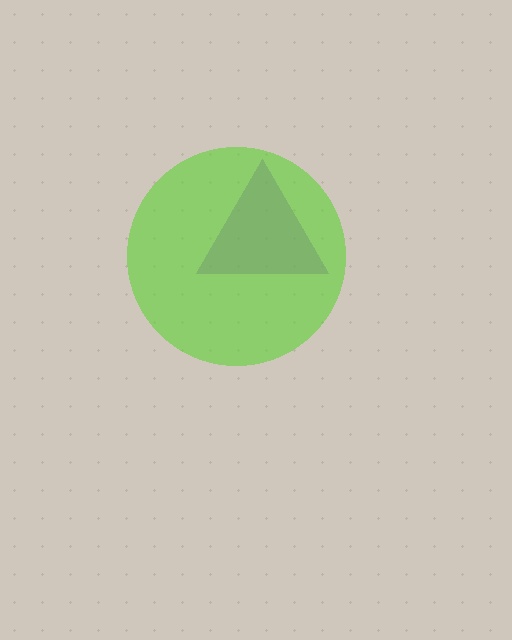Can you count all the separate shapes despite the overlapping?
Yes, there are 2 separate shapes.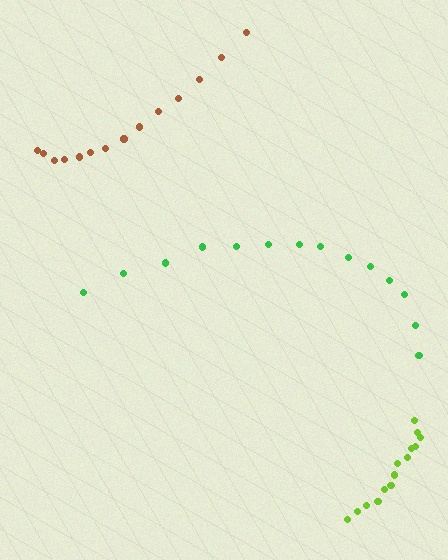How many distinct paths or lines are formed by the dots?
There are 3 distinct paths.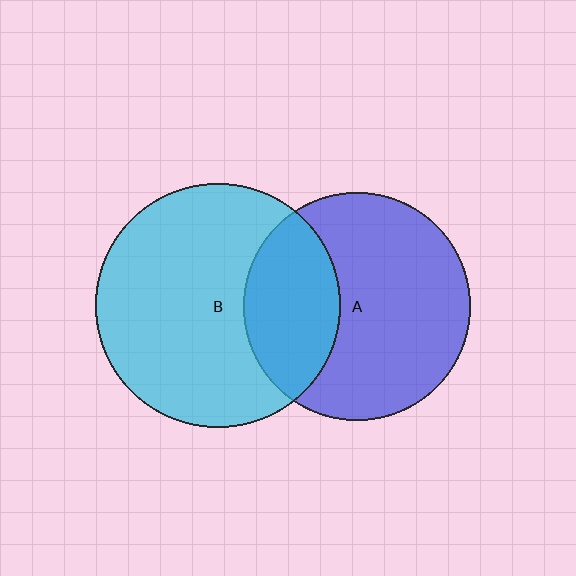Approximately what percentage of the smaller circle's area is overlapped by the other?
Approximately 30%.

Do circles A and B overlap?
Yes.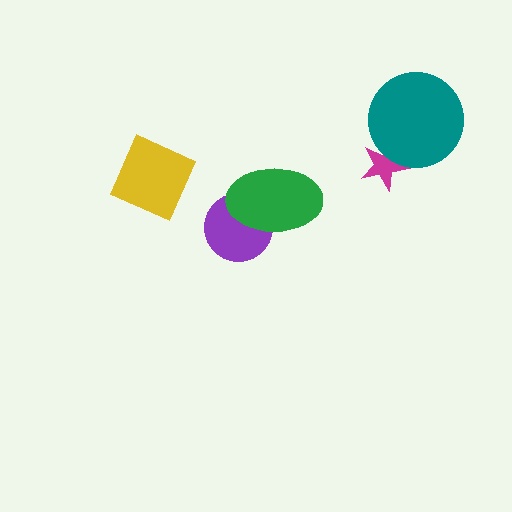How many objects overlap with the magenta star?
1 object overlaps with the magenta star.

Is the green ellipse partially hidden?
No, no other shape covers it.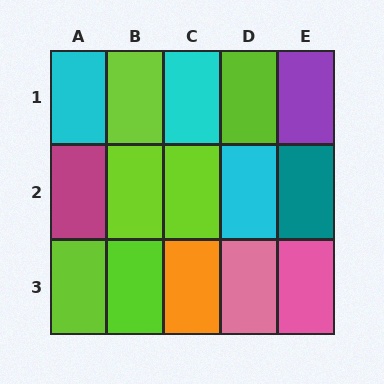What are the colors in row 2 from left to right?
Magenta, lime, lime, cyan, teal.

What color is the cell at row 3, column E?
Pink.